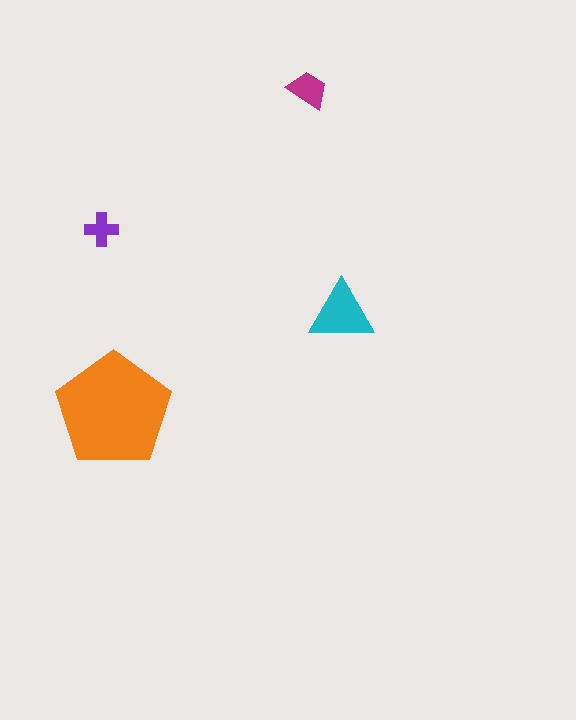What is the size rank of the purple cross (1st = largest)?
4th.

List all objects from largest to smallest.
The orange pentagon, the cyan triangle, the magenta trapezoid, the purple cross.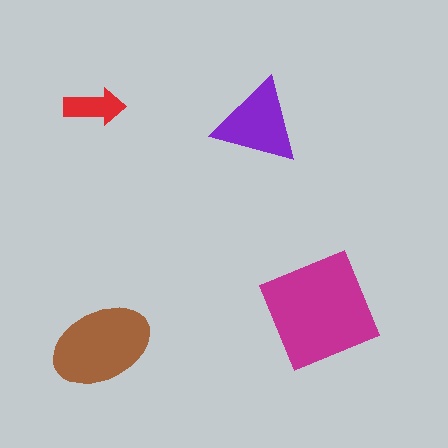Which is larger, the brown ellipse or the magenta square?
The magenta square.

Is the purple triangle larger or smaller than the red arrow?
Larger.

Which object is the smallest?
The red arrow.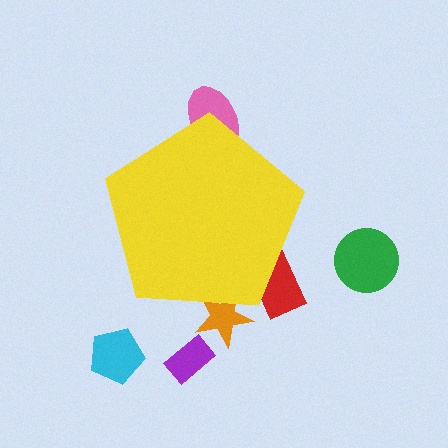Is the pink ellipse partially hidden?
Yes, the pink ellipse is partially hidden behind the yellow pentagon.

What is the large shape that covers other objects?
A yellow pentagon.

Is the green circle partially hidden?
No, the green circle is fully visible.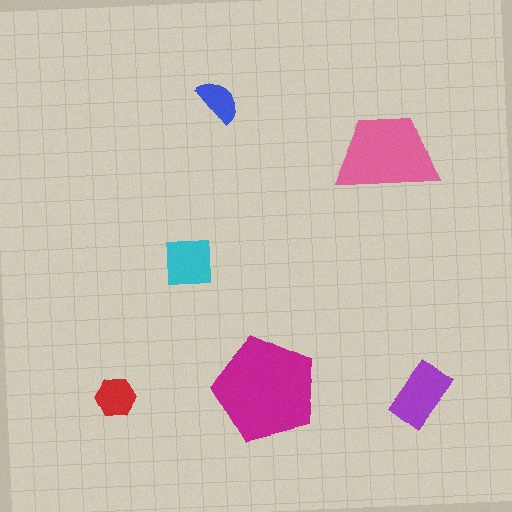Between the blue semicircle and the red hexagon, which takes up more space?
The red hexagon.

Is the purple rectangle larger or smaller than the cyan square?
Larger.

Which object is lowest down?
The purple rectangle is bottommost.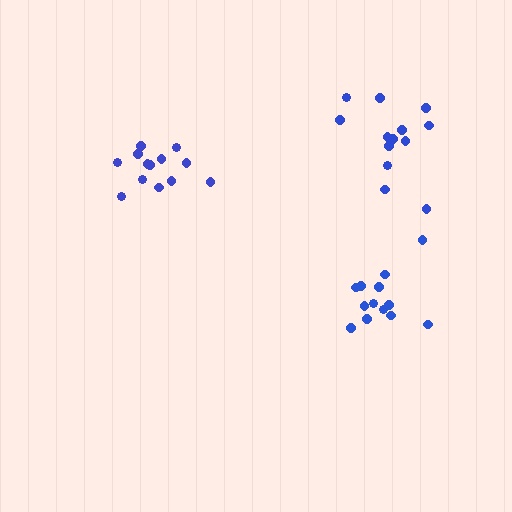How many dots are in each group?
Group 1: 13 dots, Group 2: 13 dots, Group 3: 13 dots (39 total).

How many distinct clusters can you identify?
There are 3 distinct clusters.